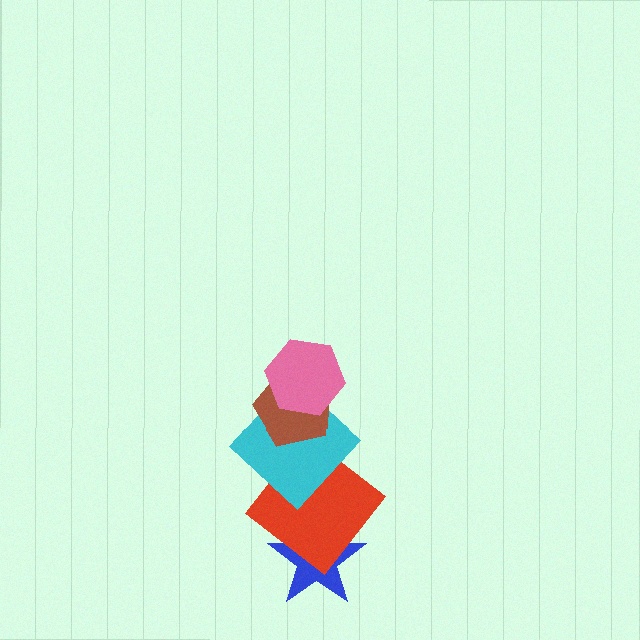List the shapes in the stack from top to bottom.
From top to bottom: the pink hexagon, the brown pentagon, the cyan diamond, the red diamond, the blue star.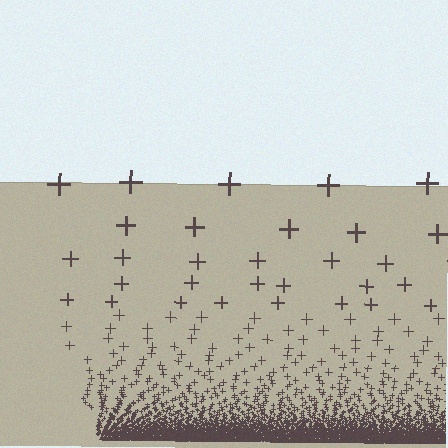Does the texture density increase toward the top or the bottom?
Density increases toward the bottom.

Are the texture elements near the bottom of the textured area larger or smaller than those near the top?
Smaller. The gradient is inverted — elements near the bottom are smaller and denser.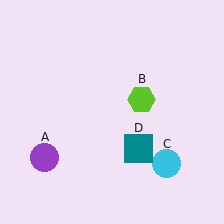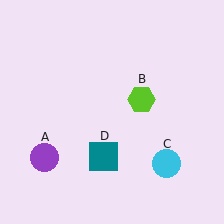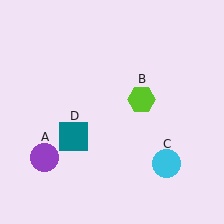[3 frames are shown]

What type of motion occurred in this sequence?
The teal square (object D) rotated clockwise around the center of the scene.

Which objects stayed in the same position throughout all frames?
Purple circle (object A) and lime hexagon (object B) and cyan circle (object C) remained stationary.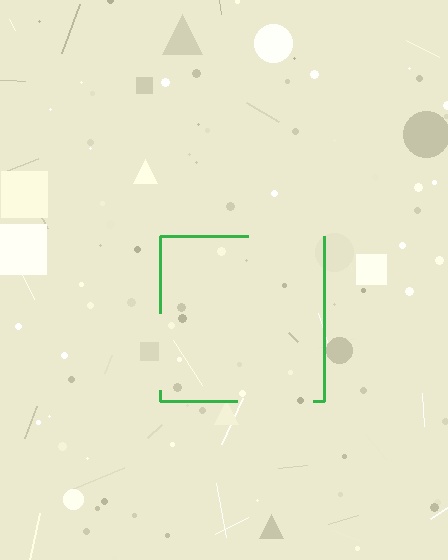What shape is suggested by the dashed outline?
The dashed outline suggests a square.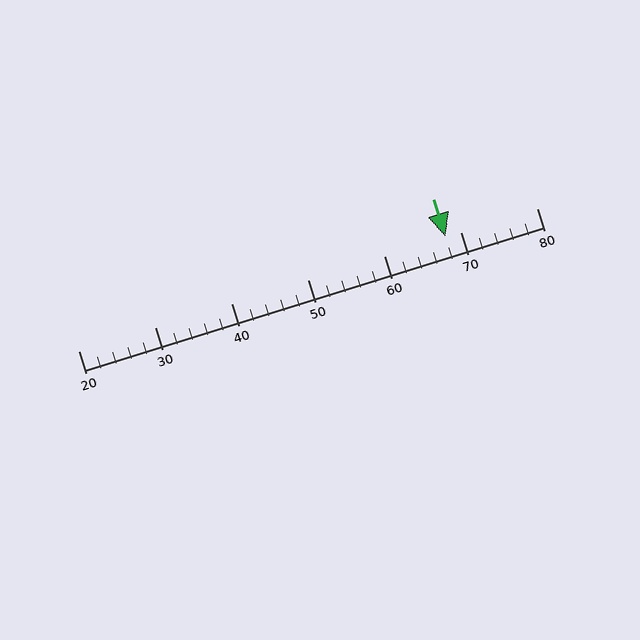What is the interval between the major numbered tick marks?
The major tick marks are spaced 10 units apart.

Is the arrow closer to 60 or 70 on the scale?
The arrow is closer to 70.